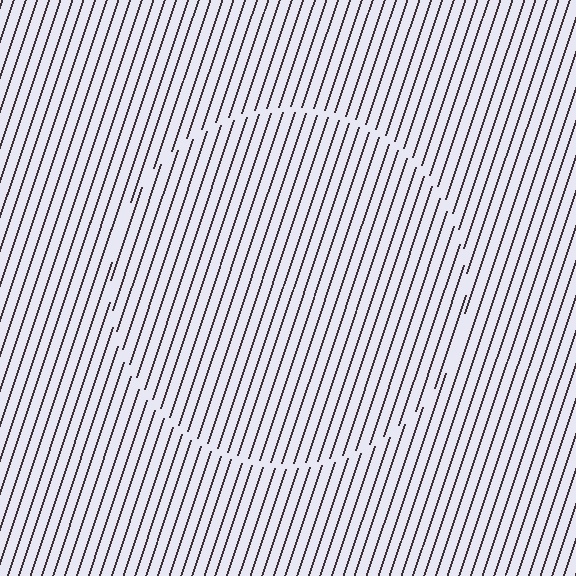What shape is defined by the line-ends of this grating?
An illusory circle. The interior of the shape contains the same grating, shifted by half a period — the contour is defined by the phase discontinuity where line-ends from the inner and outer gratings abut.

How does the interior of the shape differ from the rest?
The interior of the shape contains the same grating, shifted by half a period — the contour is defined by the phase discontinuity where line-ends from the inner and outer gratings abut.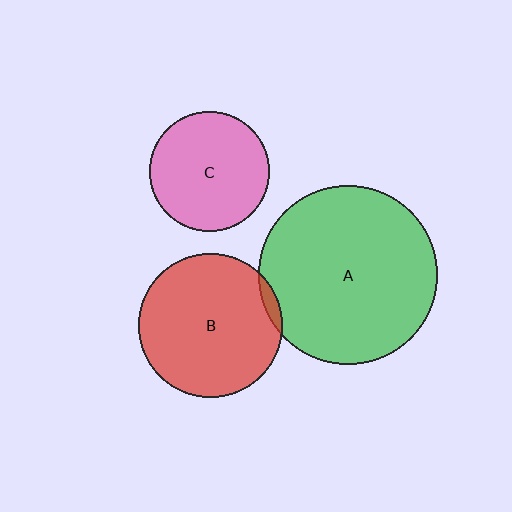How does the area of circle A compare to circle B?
Approximately 1.5 times.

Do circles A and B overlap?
Yes.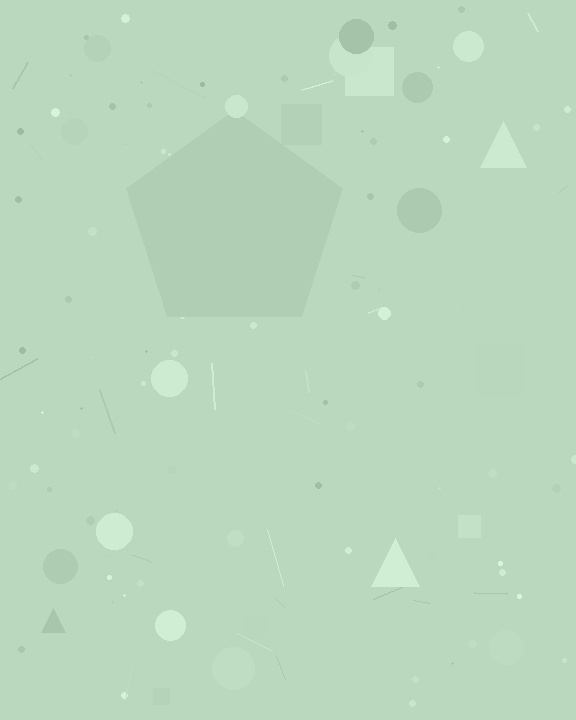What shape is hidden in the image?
A pentagon is hidden in the image.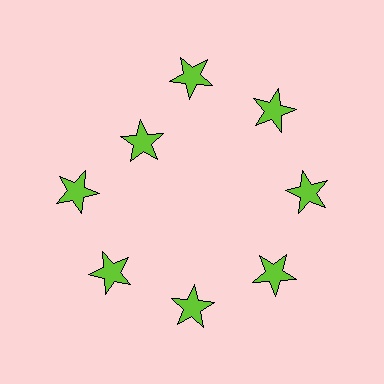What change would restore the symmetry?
The symmetry would be restored by moving it outward, back onto the ring so that all 8 stars sit at equal angles and equal distance from the center.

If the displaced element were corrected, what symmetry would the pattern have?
It would have 8-fold rotational symmetry — the pattern would map onto itself every 45 degrees.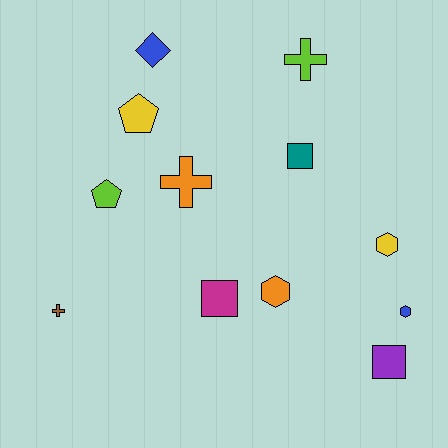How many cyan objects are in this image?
There are no cyan objects.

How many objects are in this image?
There are 12 objects.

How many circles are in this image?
There are no circles.